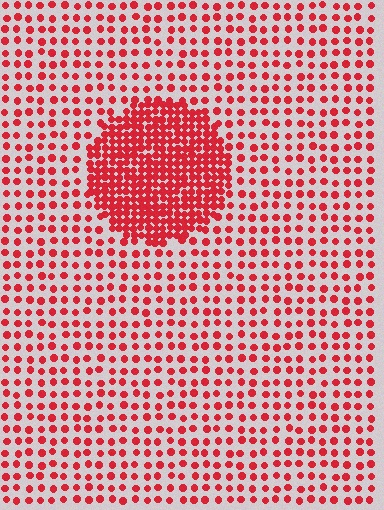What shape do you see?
I see a circle.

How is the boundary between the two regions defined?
The boundary is defined by a change in element density (approximately 2.6x ratio). All elements are the same color, size, and shape.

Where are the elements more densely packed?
The elements are more densely packed inside the circle boundary.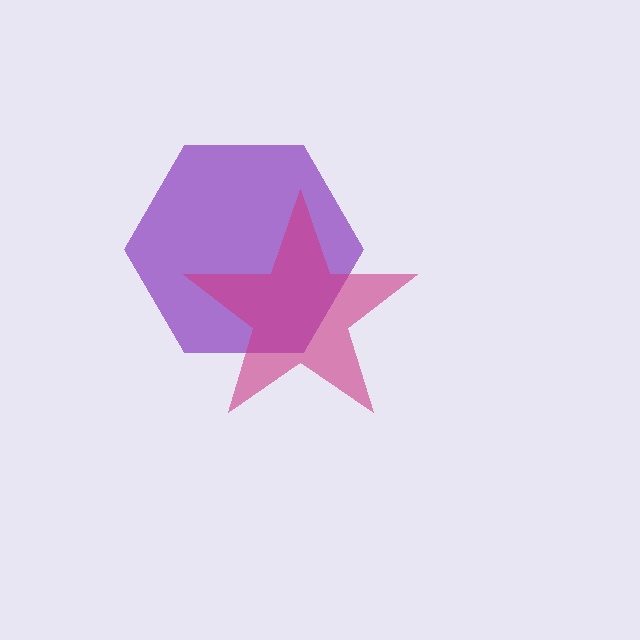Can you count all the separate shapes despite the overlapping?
Yes, there are 2 separate shapes.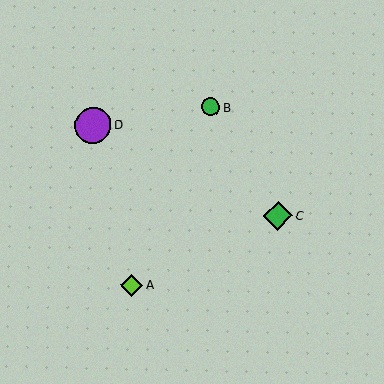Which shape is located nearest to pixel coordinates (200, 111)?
The green circle (labeled B) at (211, 107) is nearest to that location.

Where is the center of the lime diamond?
The center of the lime diamond is at (132, 285).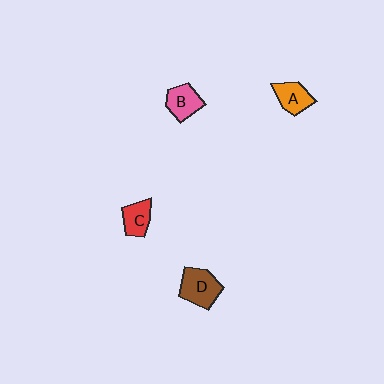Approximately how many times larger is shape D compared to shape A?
Approximately 1.3 times.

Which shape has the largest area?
Shape D (brown).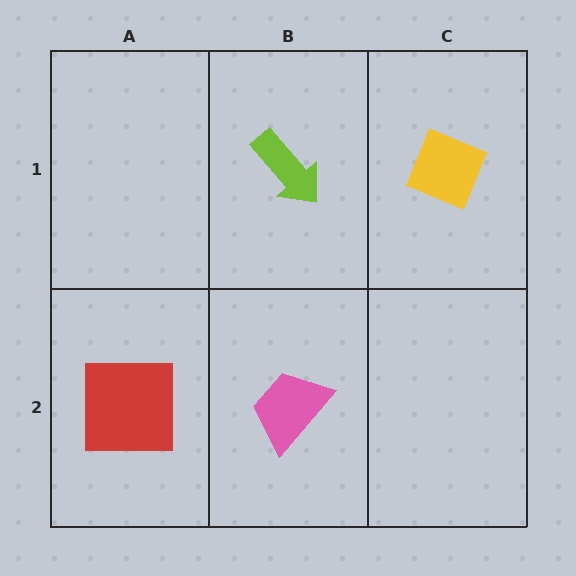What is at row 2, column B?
A pink trapezoid.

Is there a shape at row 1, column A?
No, that cell is empty.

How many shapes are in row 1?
2 shapes.